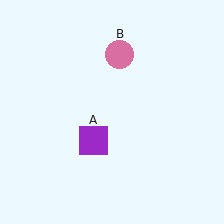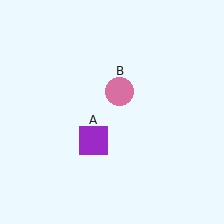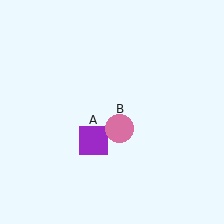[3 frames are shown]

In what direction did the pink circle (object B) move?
The pink circle (object B) moved down.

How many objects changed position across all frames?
1 object changed position: pink circle (object B).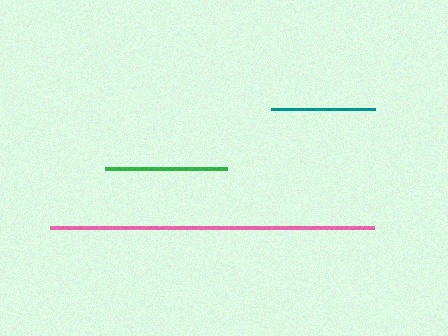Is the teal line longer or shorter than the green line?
The green line is longer than the teal line.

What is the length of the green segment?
The green segment is approximately 122 pixels long.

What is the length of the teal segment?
The teal segment is approximately 103 pixels long.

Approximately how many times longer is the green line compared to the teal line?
The green line is approximately 1.2 times the length of the teal line.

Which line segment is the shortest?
The teal line is the shortest at approximately 103 pixels.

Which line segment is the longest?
The pink line is the longest at approximately 324 pixels.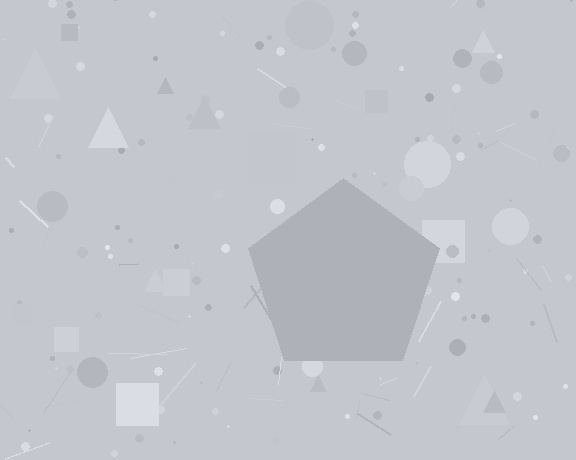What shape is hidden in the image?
A pentagon is hidden in the image.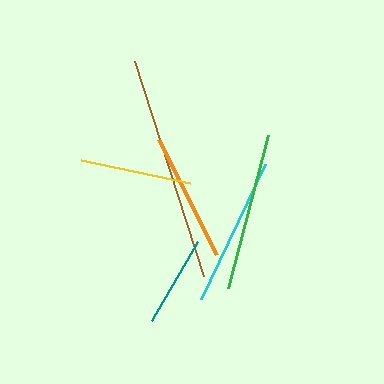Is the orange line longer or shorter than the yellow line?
The orange line is longer than the yellow line.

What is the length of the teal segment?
The teal segment is approximately 91 pixels long.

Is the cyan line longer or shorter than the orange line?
The cyan line is longer than the orange line.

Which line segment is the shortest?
The teal line is the shortest at approximately 91 pixels.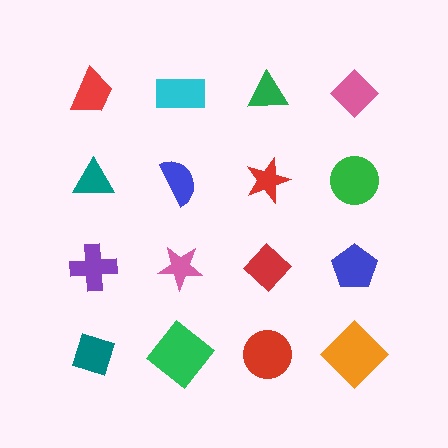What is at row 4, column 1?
A teal diamond.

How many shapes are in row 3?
4 shapes.